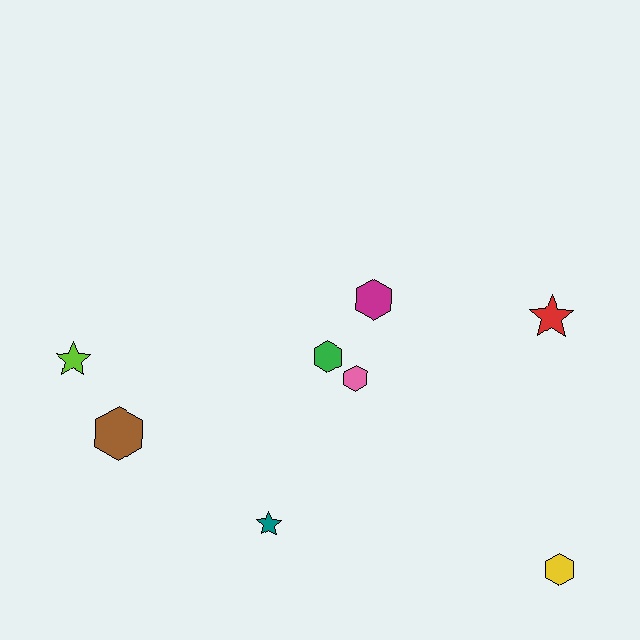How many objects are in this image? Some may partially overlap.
There are 8 objects.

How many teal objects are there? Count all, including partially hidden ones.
There is 1 teal object.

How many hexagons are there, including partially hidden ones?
There are 5 hexagons.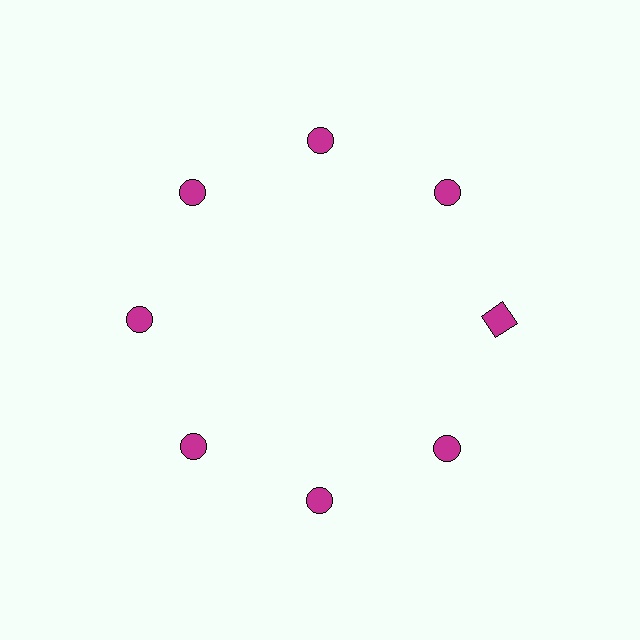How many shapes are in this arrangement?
There are 8 shapes arranged in a ring pattern.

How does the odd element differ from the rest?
It has a different shape: square instead of circle.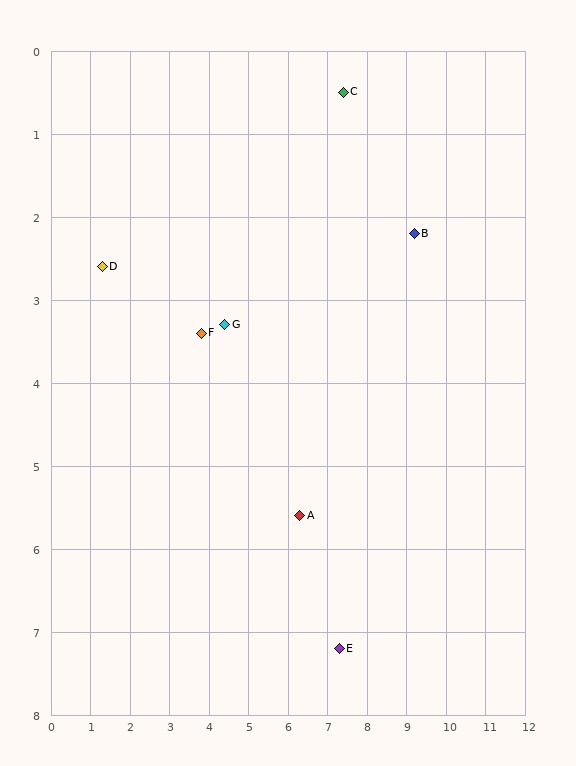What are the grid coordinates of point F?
Point F is at approximately (3.8, 3.4).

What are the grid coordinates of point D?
Point D is at approximately (1.3, 2.6).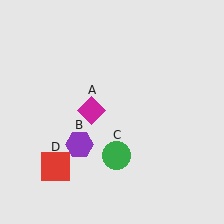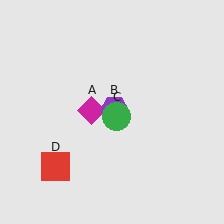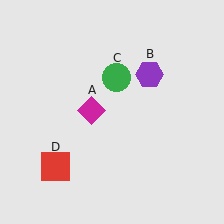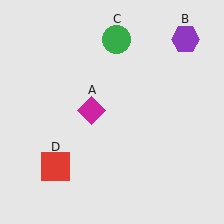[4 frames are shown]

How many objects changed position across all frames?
2 objects changed position: purple hexagon (object B), green circle (object C).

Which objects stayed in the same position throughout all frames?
Magenta diamond (object A) and red square (object D) remained stationary.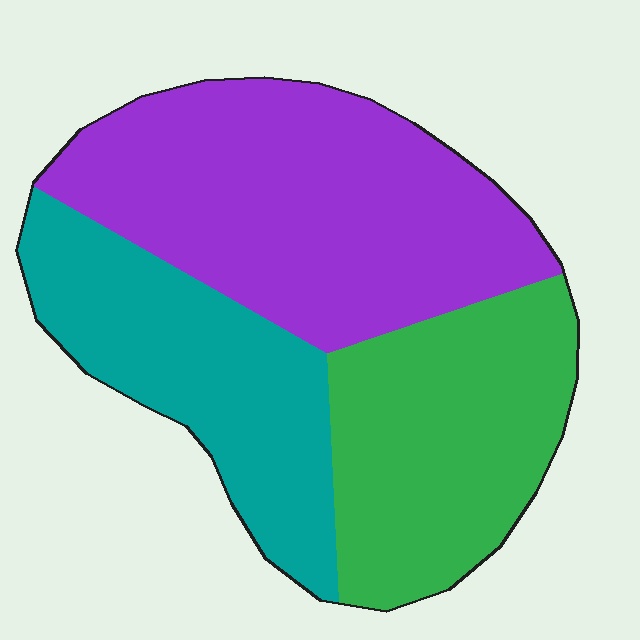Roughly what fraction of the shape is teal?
Teal takes up about one quarter (1/4) of the shape.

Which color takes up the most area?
Purple, at roughly 45%.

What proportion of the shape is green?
Green takes up between a sixth and a third of the shape.